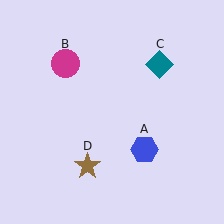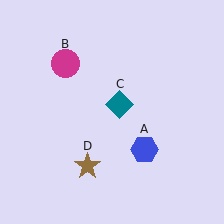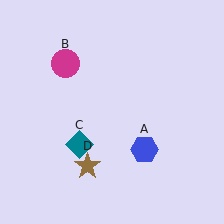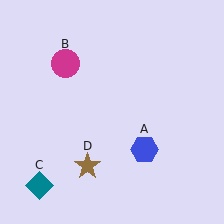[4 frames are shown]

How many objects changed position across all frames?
1 object changed position: teal diamond (object C).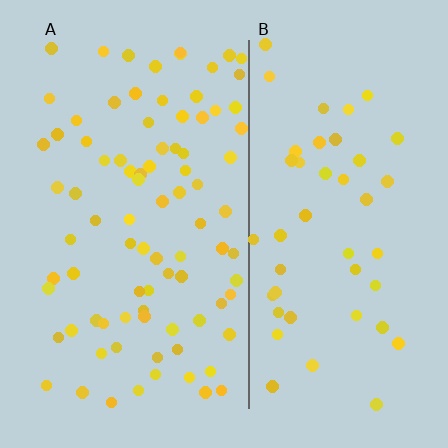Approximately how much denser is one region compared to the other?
Approximately 1.9× — region A over region B.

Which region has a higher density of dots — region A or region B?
A (the left).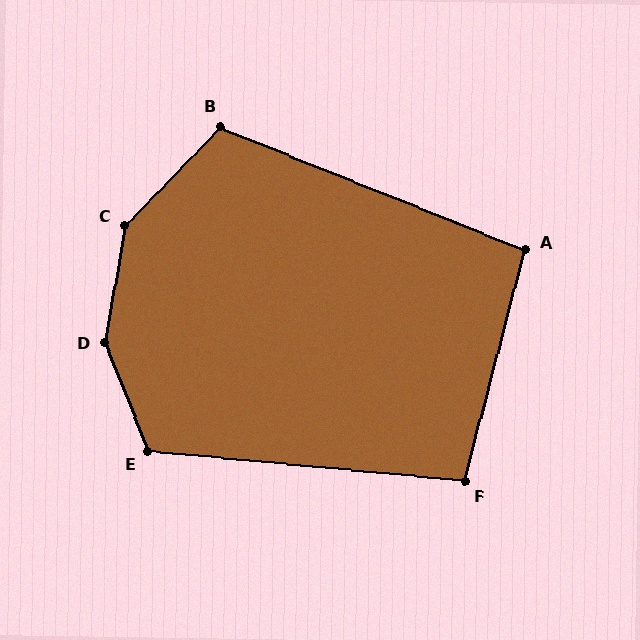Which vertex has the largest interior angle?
D, at approximately 148 degrees.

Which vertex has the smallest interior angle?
A, at approximately 97 degrees.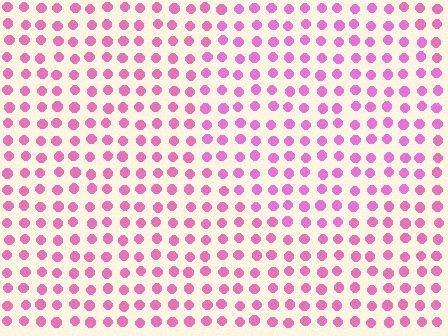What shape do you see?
I see a circle.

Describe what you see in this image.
The image is filled with small pink elements in a uniform arrangement. A circle-shaped region is visible where the elements are tinted to a slightly different hue, forming a subtle color boundary.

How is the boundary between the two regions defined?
The boundary is defined purely by a slight shift in hue (about 15 degrees). Spacing, size, and orientation are identical on both sides.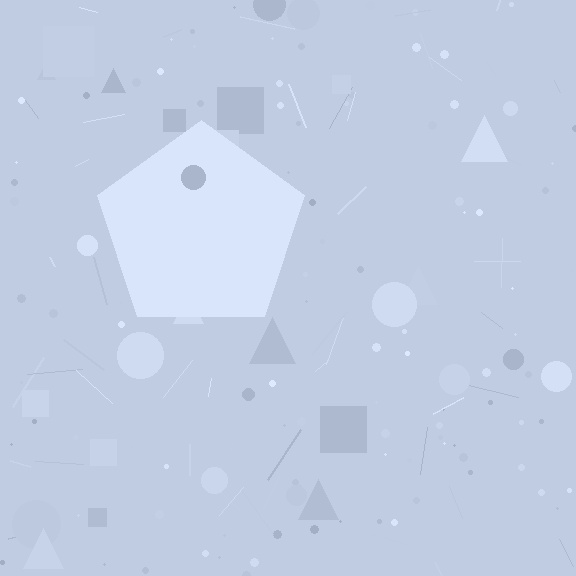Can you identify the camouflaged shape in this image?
The camouflaged shape is a pentagon.